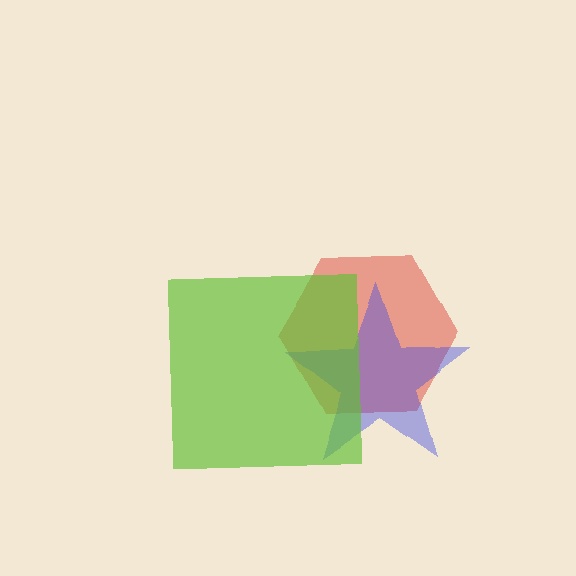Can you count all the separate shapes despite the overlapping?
Yes, there are 3 separate shapes.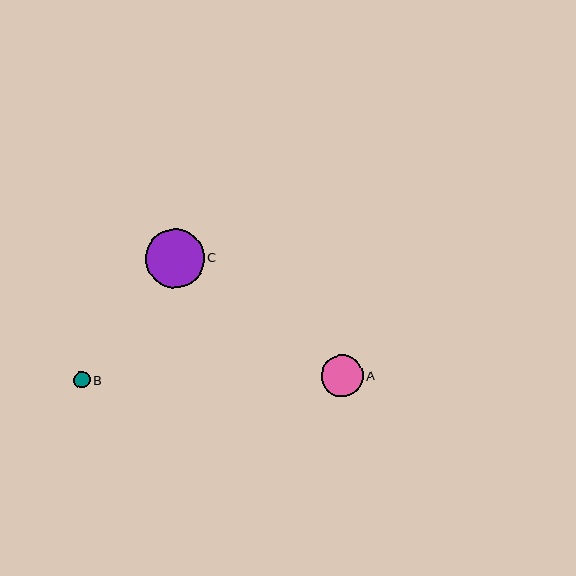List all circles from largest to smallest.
From largest to smallest: C, A, B.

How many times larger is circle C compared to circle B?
Circle C is approximately 3.6 times the size of circle B.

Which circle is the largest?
Circle C is the largest with a size of approximately 58 pixels.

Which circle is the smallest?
Circle B is the smallest with a size of approximately 16 pixels.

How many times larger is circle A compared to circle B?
Circle A is approximately 2.5 times the size of circle B.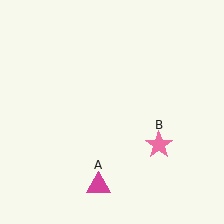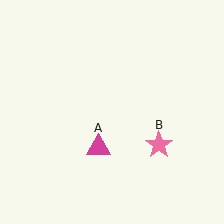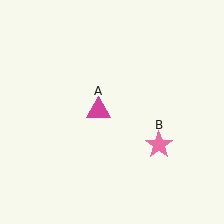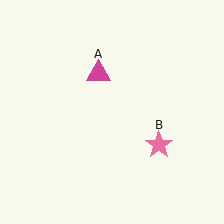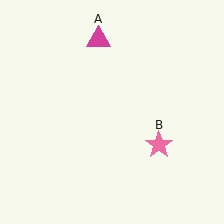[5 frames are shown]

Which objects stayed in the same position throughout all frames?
Pink star (object B) remained stationary.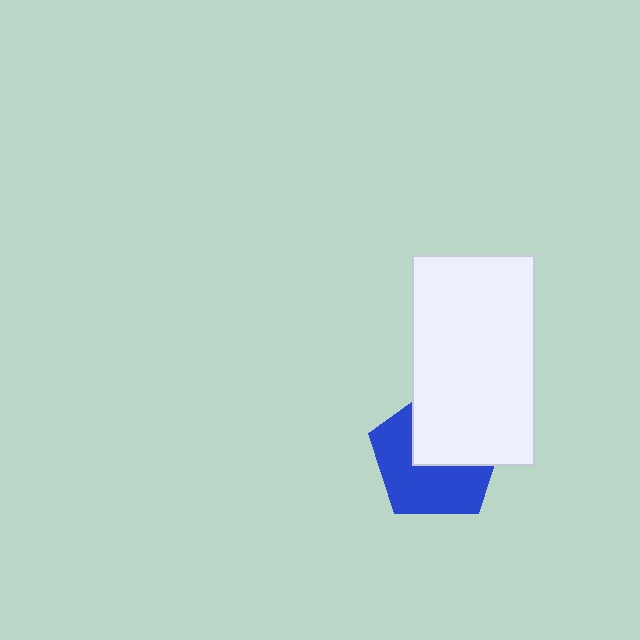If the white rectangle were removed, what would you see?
You would see the complete blue pentagon.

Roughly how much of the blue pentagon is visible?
About half of it is visible (roughly 55%).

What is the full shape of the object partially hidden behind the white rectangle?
The partially hidden object is a blue pentagon.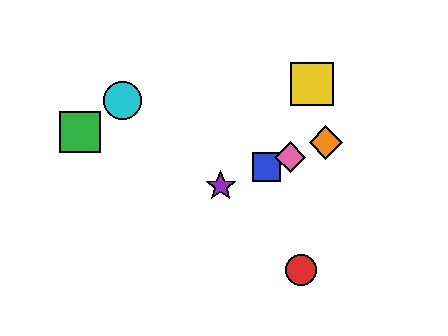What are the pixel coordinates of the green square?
The green square is at (80, 132).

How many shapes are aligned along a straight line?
4 shapes (the blue square, the purple star, the orange diamond, the pink diamond) are aligned along a straight line.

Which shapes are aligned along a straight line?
The blue square, the purple star, the orange diamond, the pink diamond are aligned along a straight line.